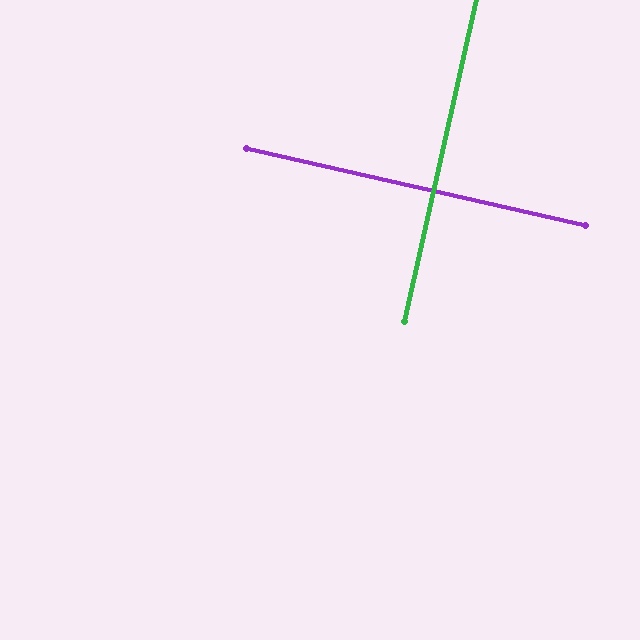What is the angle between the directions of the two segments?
Approximately 90 degrees.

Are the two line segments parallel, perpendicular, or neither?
Perpendicular — they meet at approximately 90°.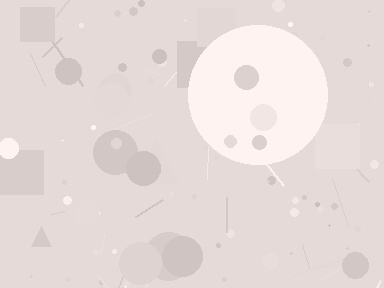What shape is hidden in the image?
A circle is hidden in the image.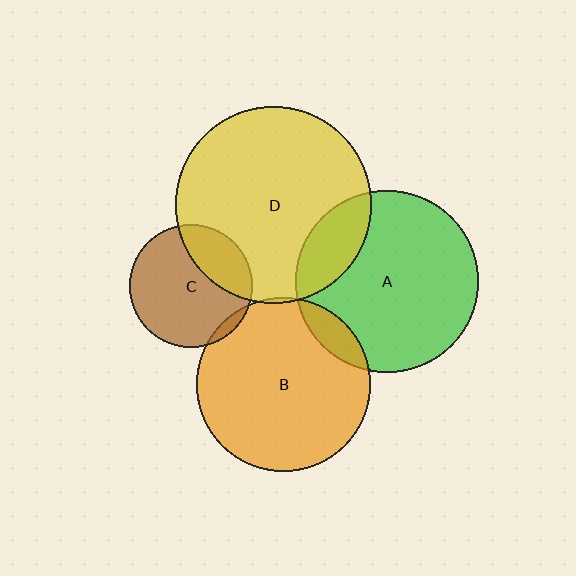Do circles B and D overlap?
Yes.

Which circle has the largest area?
Circle D (yellow).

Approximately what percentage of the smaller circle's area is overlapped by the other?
Approximately 5%.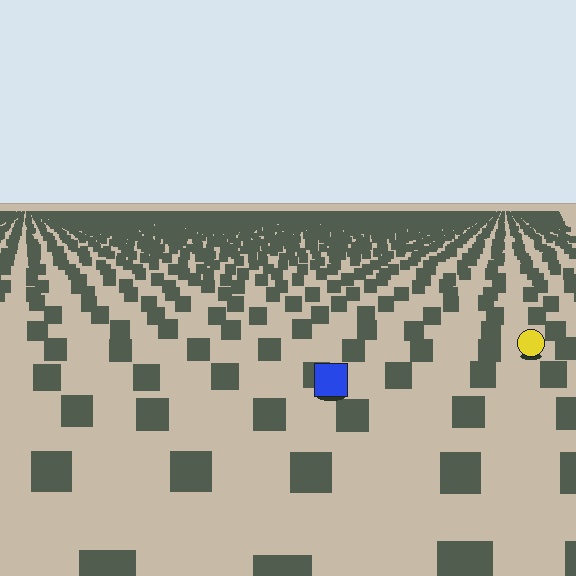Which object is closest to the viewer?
The blue square is closest. The texture marks near it are larger and more spread out.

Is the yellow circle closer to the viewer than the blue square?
No. The blue square is closer — you can tell from the texture gradient: the ground texture is coarser near it.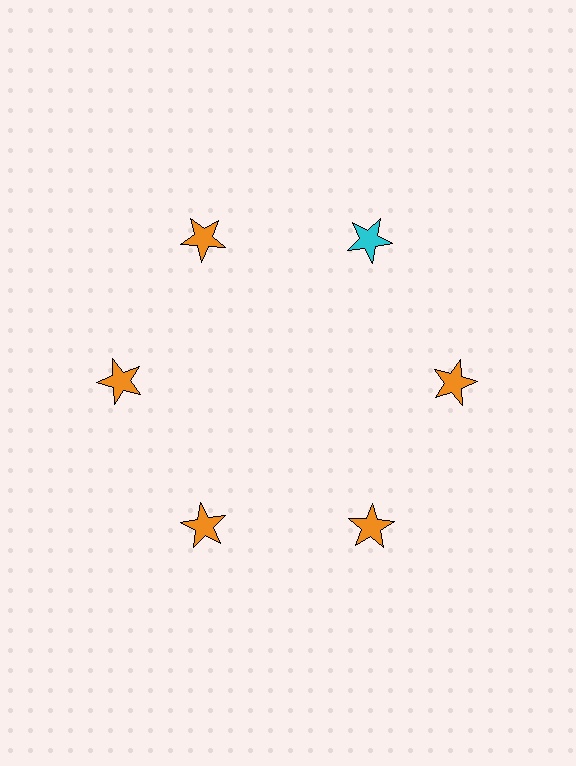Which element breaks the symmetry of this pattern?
The cyan star at roughly the 1 o'clock position breaks the symmetry. All other shapes are orange stars.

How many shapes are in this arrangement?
There are 6 shapes arranged in a ring pattern.